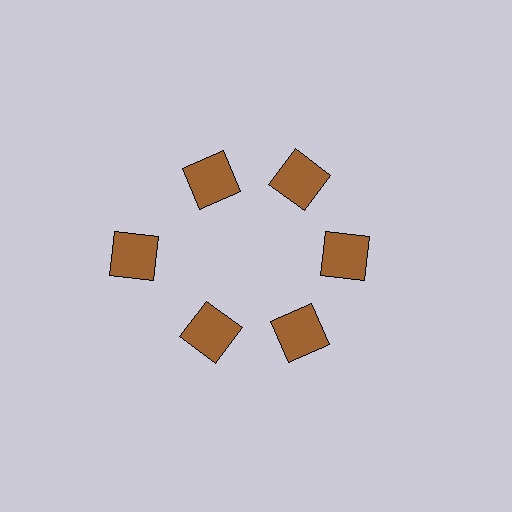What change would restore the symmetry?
The symmetry would be restored by moving it inward, back onto the ring so that all 6 squares sit at equal angles and equal distance from the center.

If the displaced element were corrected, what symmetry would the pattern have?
It would have 6-fold rotational symmetry — the pattern would map onto itself every 60 degrees.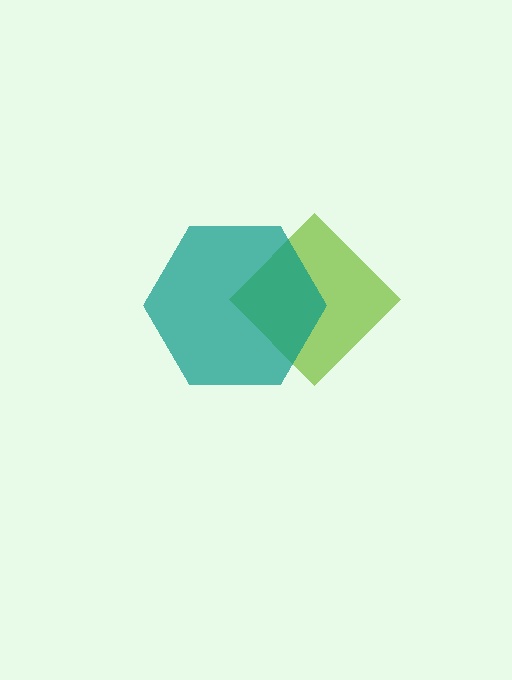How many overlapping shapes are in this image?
There are 2 overlapping shapes in the image.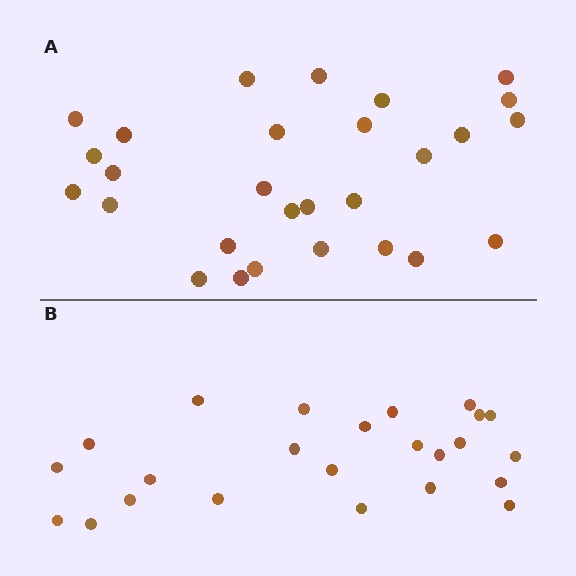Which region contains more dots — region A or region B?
Region A (the top region) has more dots.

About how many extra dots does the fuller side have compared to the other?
Region A has about 4 more dots than region B.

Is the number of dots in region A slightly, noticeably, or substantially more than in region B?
Region A has only slightly more — the two regions are fairly close. The ratio is roughly 1.2 to 1.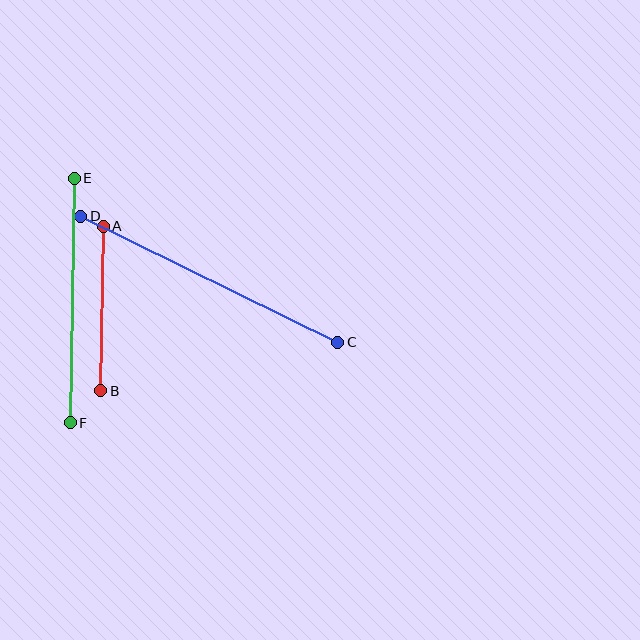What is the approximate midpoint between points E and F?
The midpoint is at approximately (72, 300) pixels.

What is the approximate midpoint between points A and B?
The midpoint is at approximately (102, 308) pixels.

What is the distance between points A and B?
The distance is approximately 165 pixels.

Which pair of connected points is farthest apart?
Points C and D are farthest apart.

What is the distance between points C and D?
The distance is approximately 286 pixels.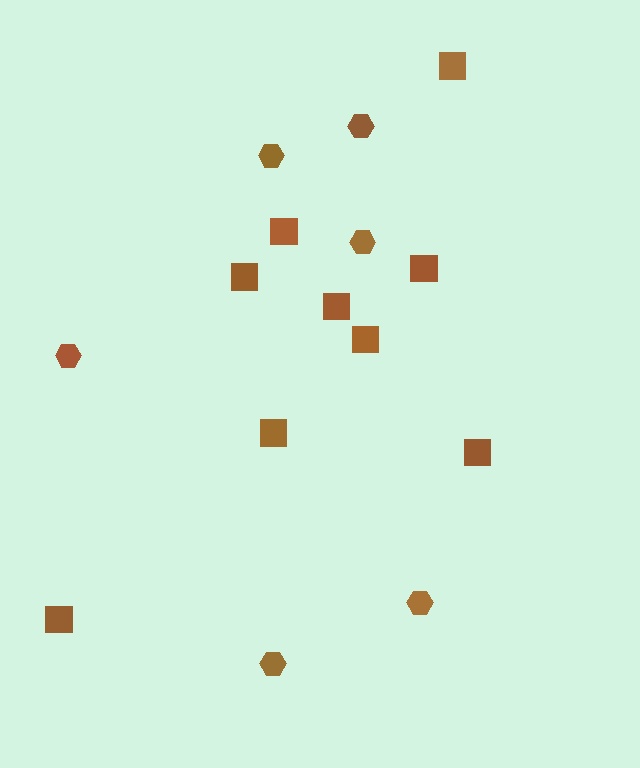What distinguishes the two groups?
There are 2 groups: one group of squares (9) and one group of hexagons (6).